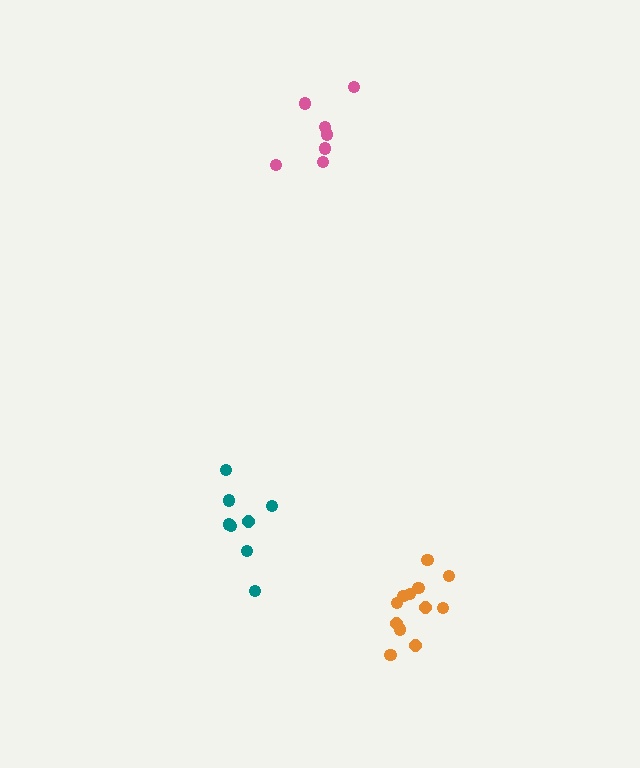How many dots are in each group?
Group 1: 7 dots, Group 2: 12 dots, Group 3: 8 dots (27 total).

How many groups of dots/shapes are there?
There are 3 groups.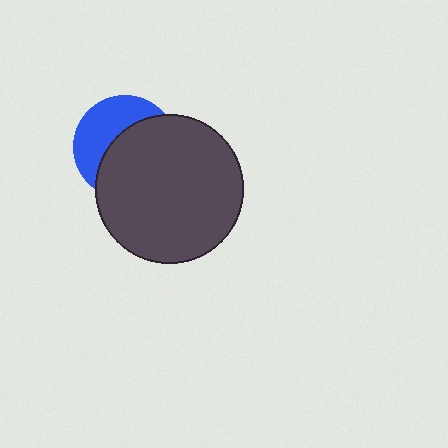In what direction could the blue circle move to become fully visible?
The blue circle could move toward the upper-left. That would shift it out from behind the dark gray circle entirely.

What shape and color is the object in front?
The object in front is a dark gray circle.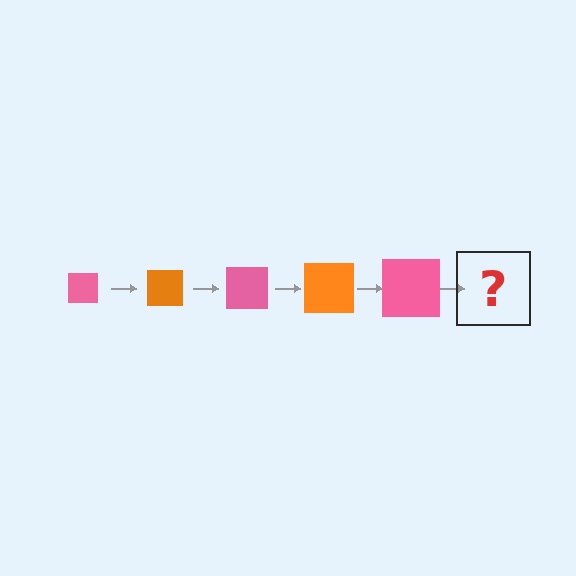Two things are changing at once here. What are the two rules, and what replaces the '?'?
The two rules are that the square grows larger each step and the color cycles through pink and orange. The '?' should be an orange square, larger than the previous one.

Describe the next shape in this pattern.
It should be an orange square, larger than the previous one.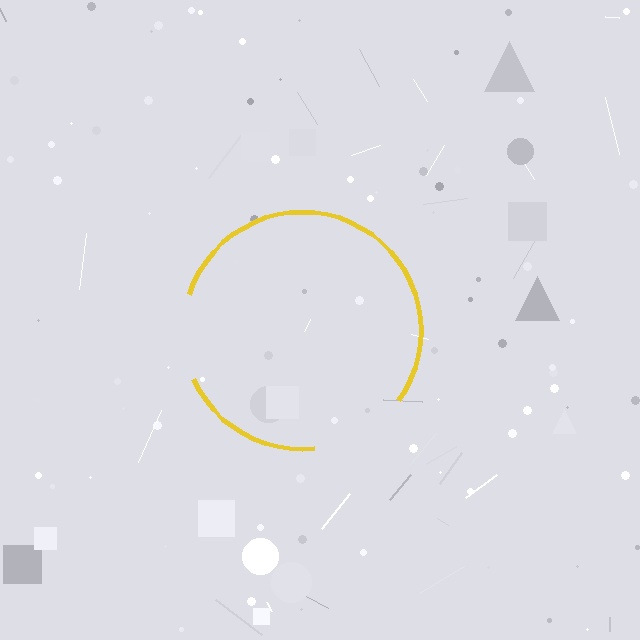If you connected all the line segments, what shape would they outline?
They would outline a circle.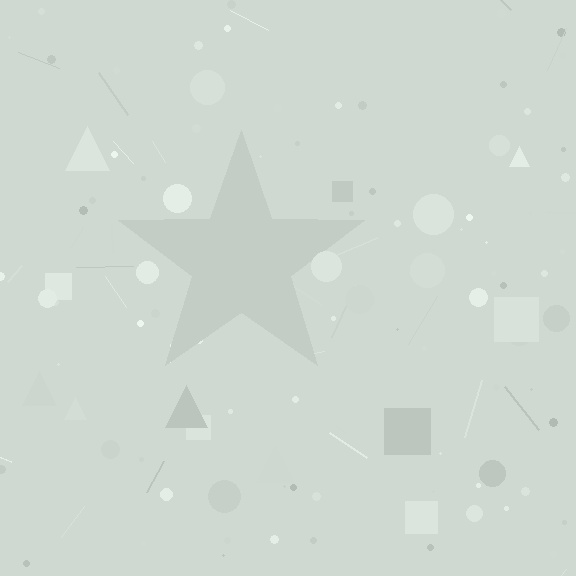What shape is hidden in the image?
A star is hidden in the image.